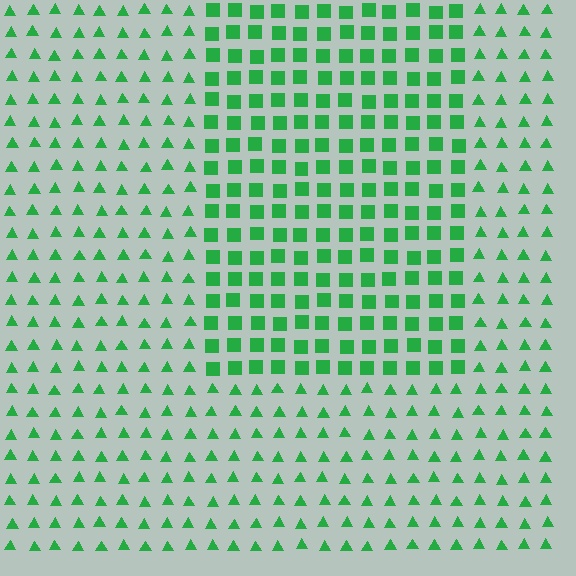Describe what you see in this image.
The image is filled with small green elements arranged in a uniform grid. A rectangle-shaped region contains squares, while the surrounding area contains triangles. The boundary is defined purely by the change in element shape.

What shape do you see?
I see a rectangle.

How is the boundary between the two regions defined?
The boundary is defined by a change in element shape: squares inside vs. triangles outside. All elements share the same color and spacing.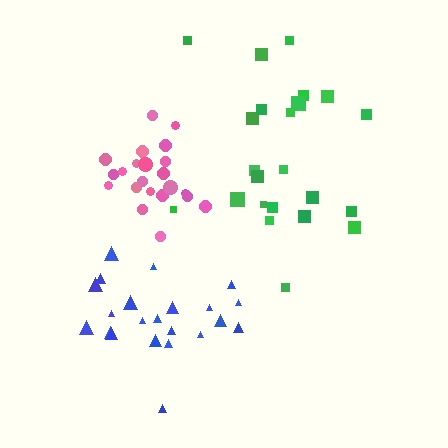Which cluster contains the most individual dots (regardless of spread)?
Green (23).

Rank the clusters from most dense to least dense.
pink, blue, green.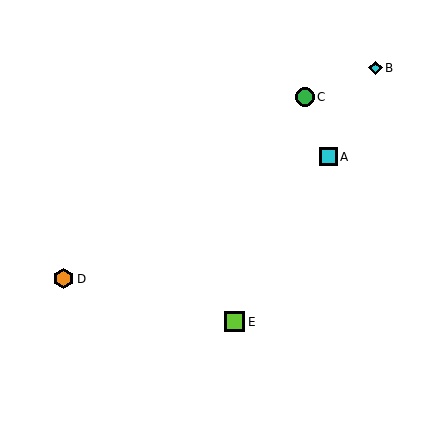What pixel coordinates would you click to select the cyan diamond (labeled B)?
Click at (375, 68) to select the cyan diamond B.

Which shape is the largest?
The lime square (labeled E) is the largest.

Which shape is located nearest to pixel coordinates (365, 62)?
The cyan diamond (labeled B) at (375, 68) is nearest to that location.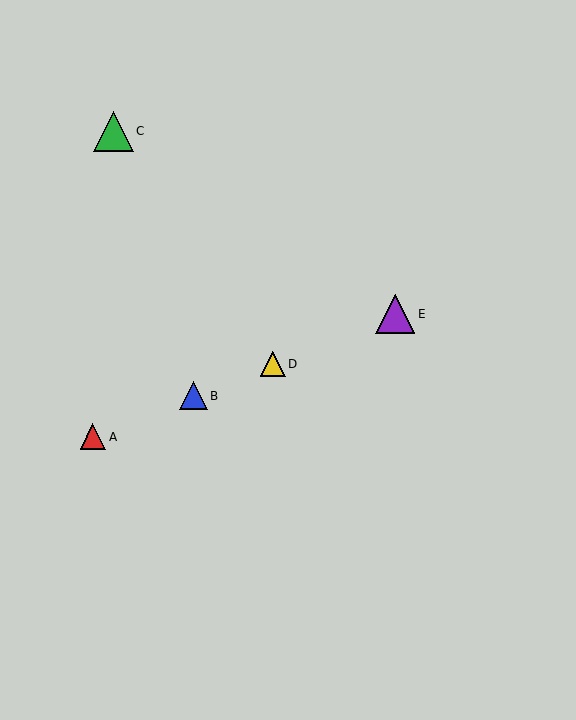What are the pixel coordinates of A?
Object A is at (93, 437).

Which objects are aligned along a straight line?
Objects A, B, D, E are aligned along a straight line.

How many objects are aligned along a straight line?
4 objects (A, B, D, E) are aligned along a straight line.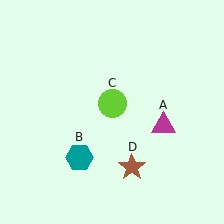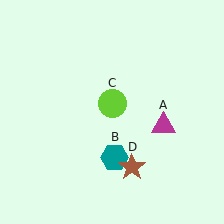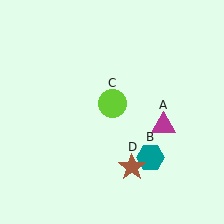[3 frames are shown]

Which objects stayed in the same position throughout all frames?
Magenta triangle (object A) and lime circle (object C) and brown star (object D) remained stationary.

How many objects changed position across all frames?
1 object changed position: teal hexagon (object B).